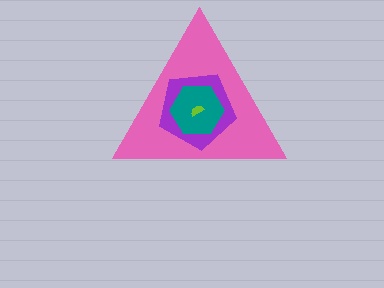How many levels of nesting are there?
4.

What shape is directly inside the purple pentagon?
The teal hexagon.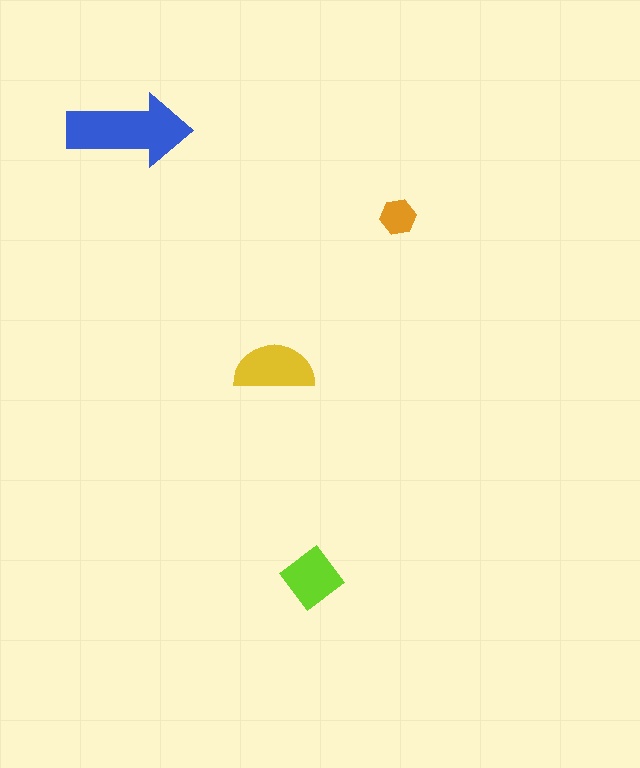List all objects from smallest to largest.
The orange hexagon, the lime diamond, the yellow semicircle, the blue arrow.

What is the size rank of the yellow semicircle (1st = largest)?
2nd.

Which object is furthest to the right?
The orange hexagon is rightmost.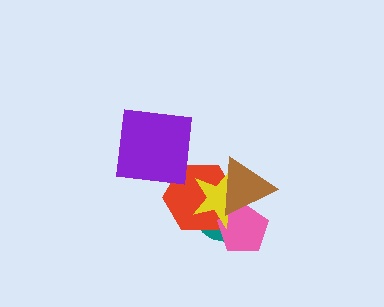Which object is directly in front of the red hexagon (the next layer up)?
The pink pentagon is directly in front of the red hexagon.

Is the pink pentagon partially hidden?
Yes, it is partially covered by another shape.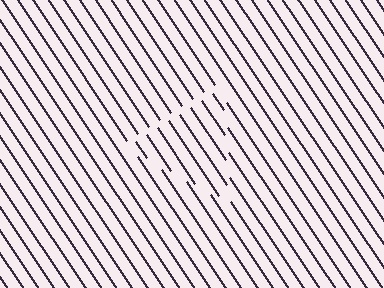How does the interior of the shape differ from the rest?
The interior of the shape contains the same grating, shifted by half a period — the contour is defined by the phase discontinuity where line-ends from the inner and outer gratings abut.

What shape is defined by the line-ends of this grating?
An illusory triangle. The interior of the shape contains the same grating, shifted by half a period — the contour is defined by the phase discontinuity where line-ends from the inner and outer gratings abut.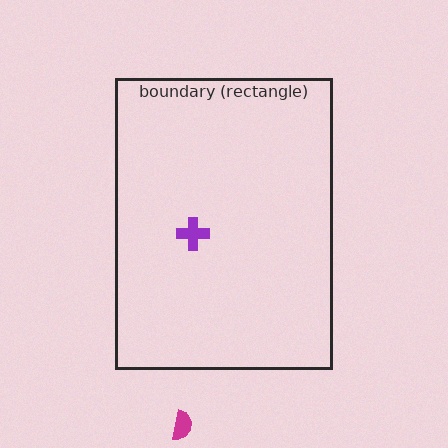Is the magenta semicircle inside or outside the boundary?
Outside.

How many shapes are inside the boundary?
1 inside, 1 outside.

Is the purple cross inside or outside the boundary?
Inside.